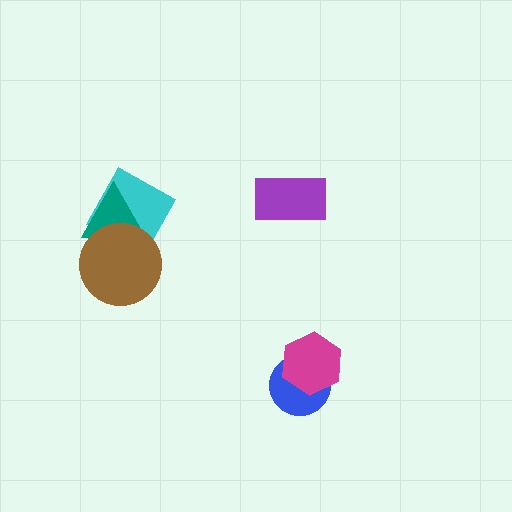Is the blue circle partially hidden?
Yes, it is partially covered by another shape.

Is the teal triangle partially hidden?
Yes, it is partially covered by another shape.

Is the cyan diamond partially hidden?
Yes, it is partially covered by another shape.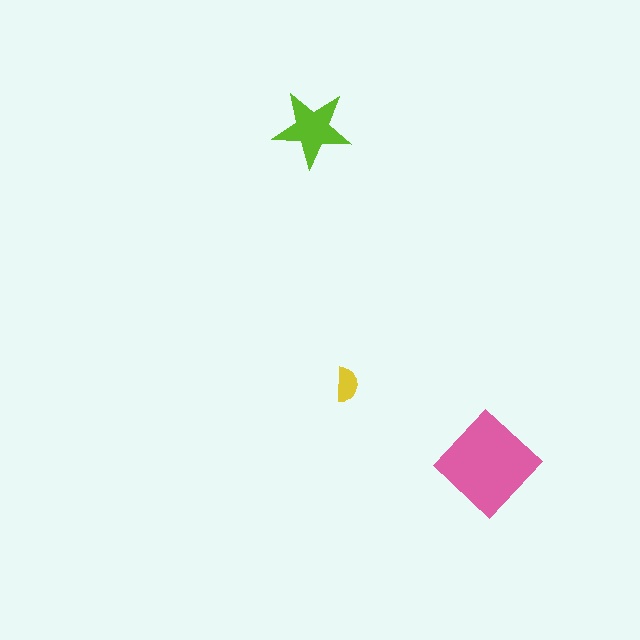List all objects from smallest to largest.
The yellow semicircle, the lime star, the pink diamond.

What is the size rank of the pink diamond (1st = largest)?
1st.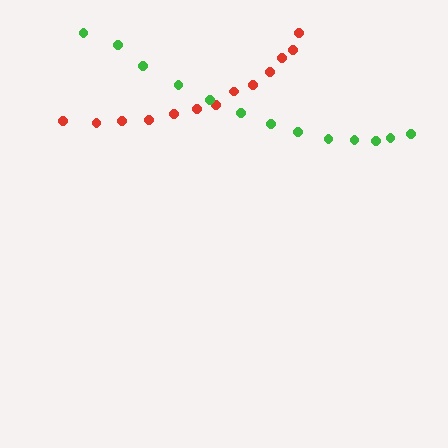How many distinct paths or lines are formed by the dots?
There are 2 distinct paths.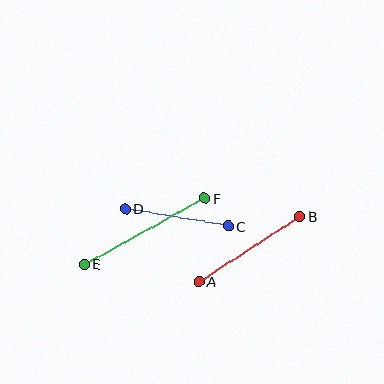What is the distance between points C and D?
The distance is approximately 104 pixels.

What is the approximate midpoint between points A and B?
The midpoint is at approximately (250, 249) pixels.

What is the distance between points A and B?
The distance is approximately 120 pixels.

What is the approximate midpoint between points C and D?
The midpoint is at approximately (177, 217) pixels.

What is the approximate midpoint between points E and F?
The midpoint is at approximately (144, 231) pixels.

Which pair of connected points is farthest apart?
Points E and F are farthest apart.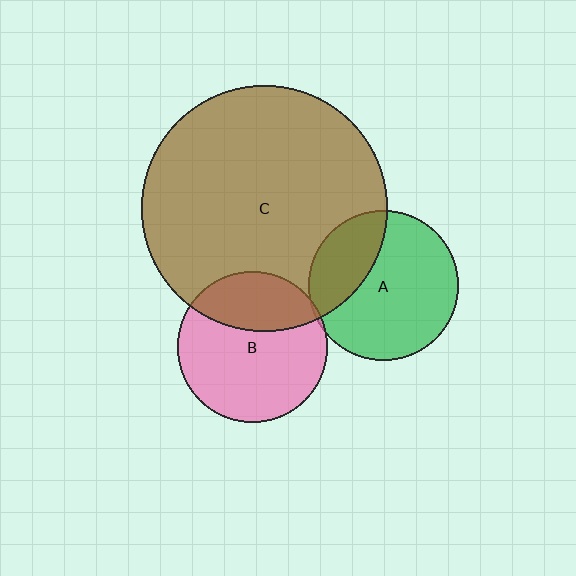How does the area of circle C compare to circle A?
Approximately 2.7 times.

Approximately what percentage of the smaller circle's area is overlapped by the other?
Approximately 30%.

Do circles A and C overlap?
Yes.